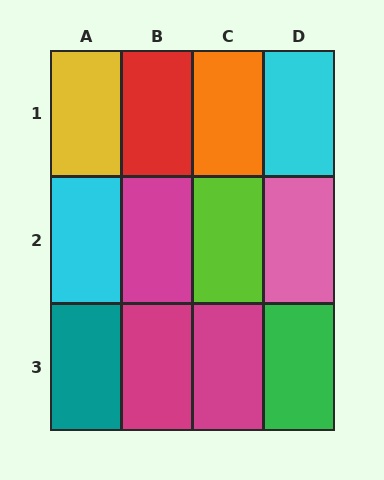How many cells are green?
1 cell is green.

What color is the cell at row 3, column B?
Magenta.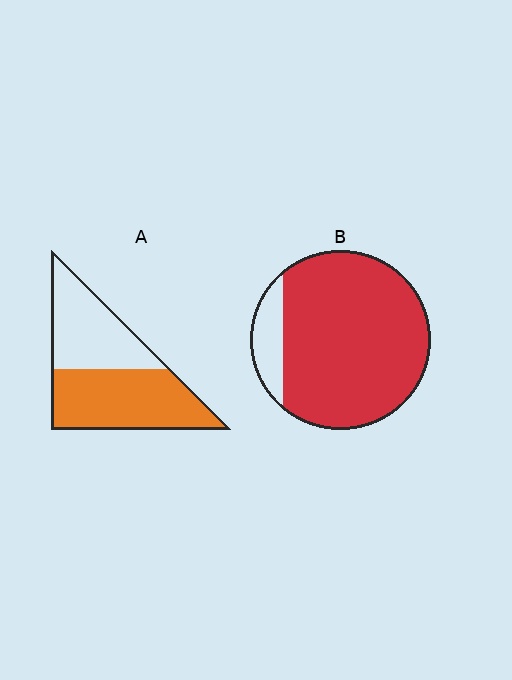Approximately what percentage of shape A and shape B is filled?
A is approximately 55% and B is approximately 90%.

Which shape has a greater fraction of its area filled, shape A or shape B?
Shape B.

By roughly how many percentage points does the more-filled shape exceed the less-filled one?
By roughly 30 percentage points (B over A).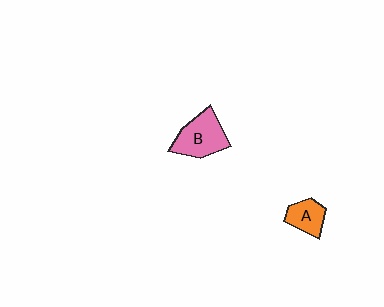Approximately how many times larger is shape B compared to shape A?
Approximately 1.7 times.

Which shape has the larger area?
Shape B (pink).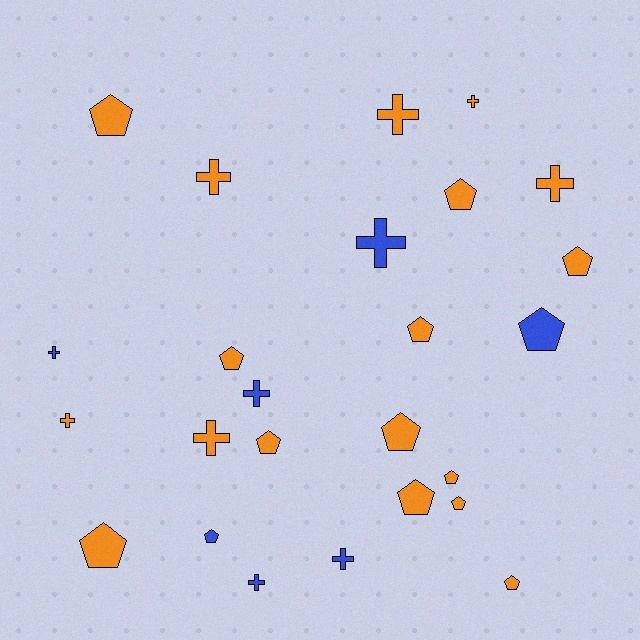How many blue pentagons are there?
There are 2 blue pentagons.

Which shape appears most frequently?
Pentagon, with 14 objects.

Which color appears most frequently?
Orange, with 18 objects.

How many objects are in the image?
There are 25 objects.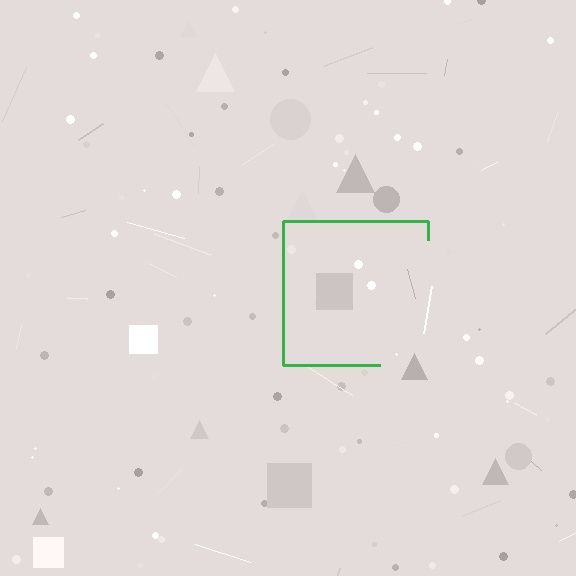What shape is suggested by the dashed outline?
The dashed outline suggests a square.